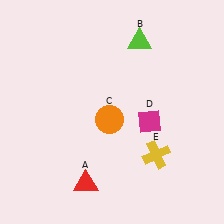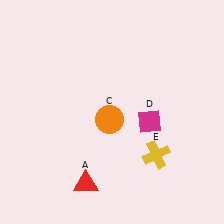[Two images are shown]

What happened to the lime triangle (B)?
The lime triangle (B) was removed in Image 2. It was in the top-right area of Image 1.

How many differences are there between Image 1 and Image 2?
There is 1 difference between the two images.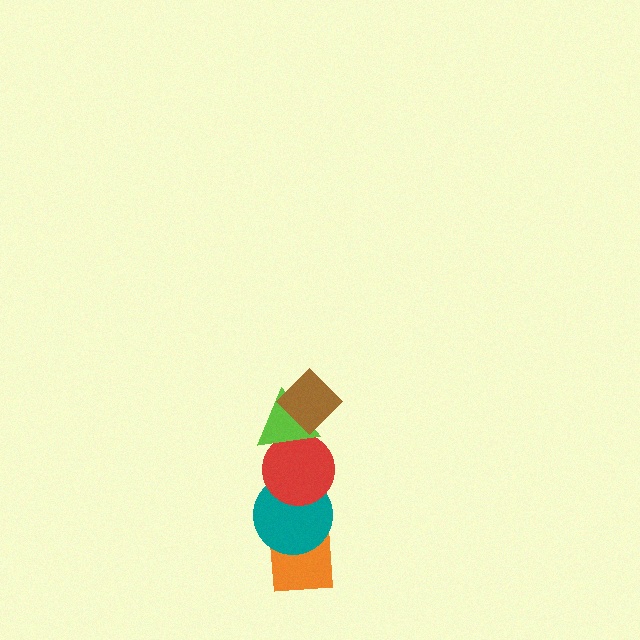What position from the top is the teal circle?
The teal circle is 4th from the top.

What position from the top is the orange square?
The orange square is 5th from the top.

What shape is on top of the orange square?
The teal circle is on top of the orange square.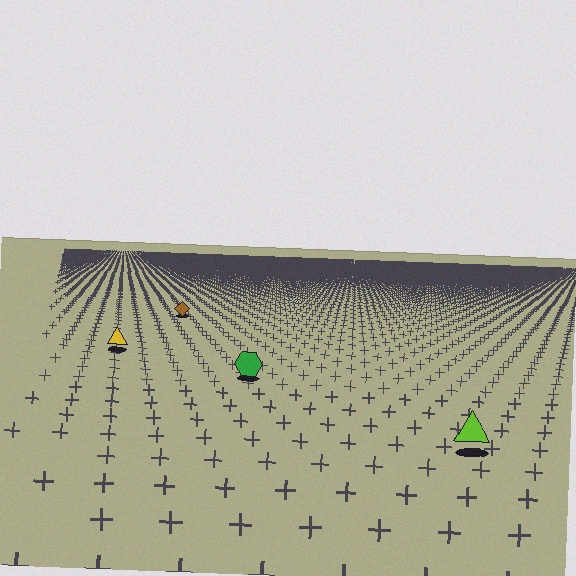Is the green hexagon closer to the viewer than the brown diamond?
Yes. The green hexagon is closer — you can tell from the texture gradient: the ground texture is coarser near it.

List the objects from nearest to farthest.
From nearest to farthest: the lime triangle, the green hexagon, the yellow triangle, the brown diamond.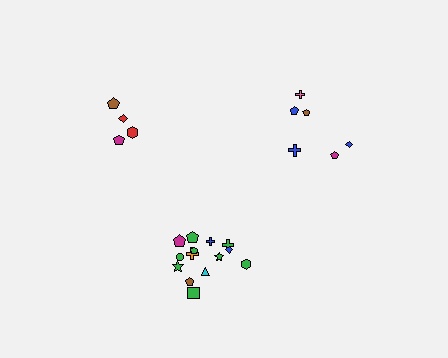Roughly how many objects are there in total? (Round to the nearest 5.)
Roughly 25 objects in total.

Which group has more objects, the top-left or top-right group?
The top-right group.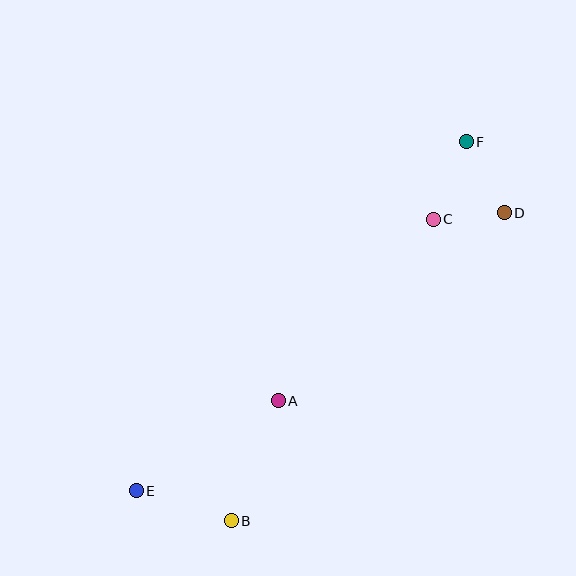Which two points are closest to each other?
Points C and D are closest to each other.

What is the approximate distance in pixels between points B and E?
The distance between B and E is approximately 100 pixels.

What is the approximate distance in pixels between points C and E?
The distance between C and E is approximately 402 pixels.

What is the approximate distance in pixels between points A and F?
The distance between A and F is approximately 320 pixels.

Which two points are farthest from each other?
Points E and F are farthest from each other.